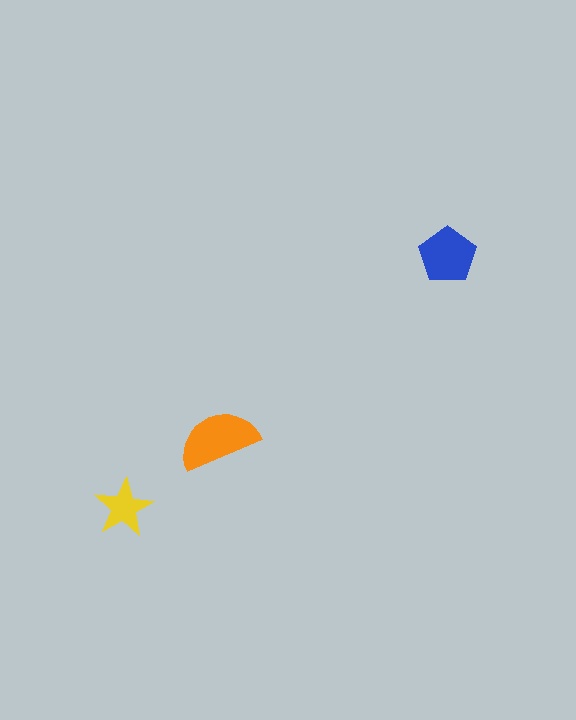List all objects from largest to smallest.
The orange semicircle, the blue pentagon, the yellow star.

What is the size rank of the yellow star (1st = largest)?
3rd.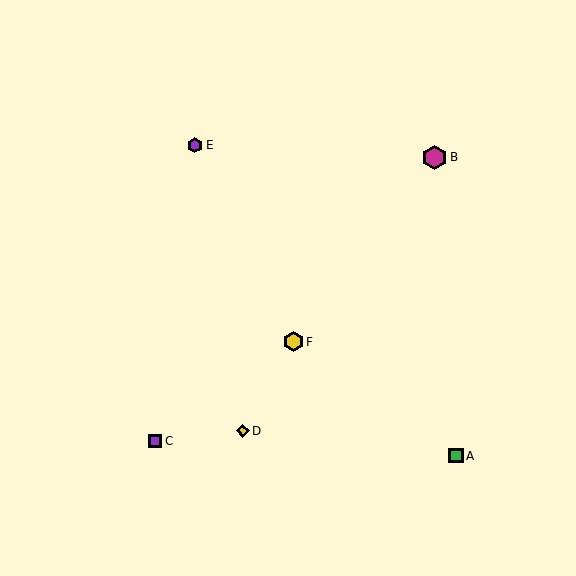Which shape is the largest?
The magenta hexagon (labeled B) is the largest.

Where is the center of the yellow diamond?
The center of the yellow diamond is at (243, 431).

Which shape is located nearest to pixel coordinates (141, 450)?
The purple square (labeled C) at (155, 441) is nearest to that location.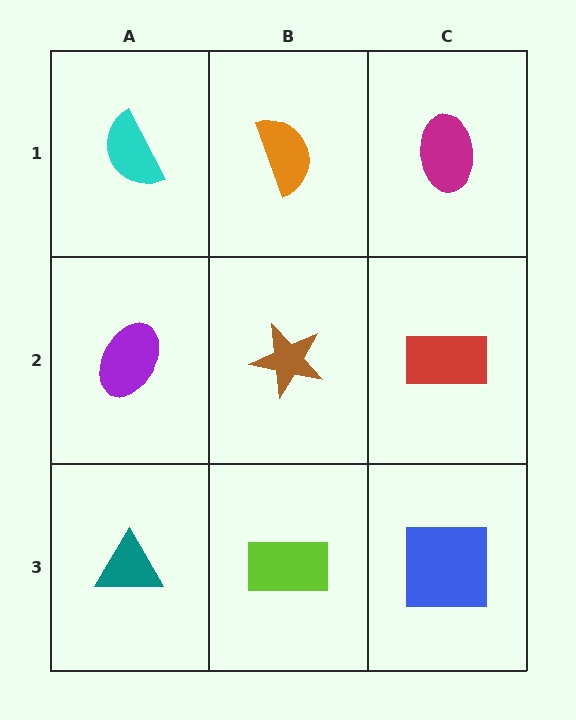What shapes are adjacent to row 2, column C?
A magenta ellipse (row 1, column C), a blue square (row 3, column C), a brown star (row 2, column B).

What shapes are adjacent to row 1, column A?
A purple ellipse (row 2, column A), an orange semicircle (row 1, column B).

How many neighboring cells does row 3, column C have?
2.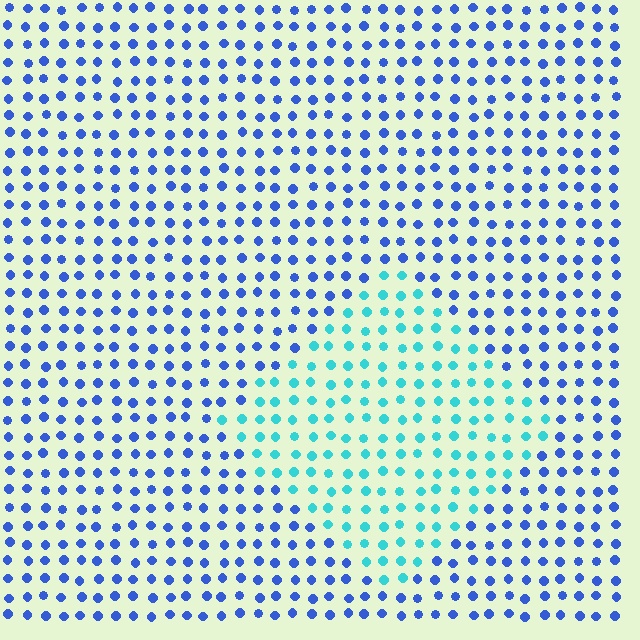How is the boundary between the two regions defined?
The boundary is defined purely by a slight shift in hue (about 45 degrees). Spacing, size, and orientation are identical on both sides.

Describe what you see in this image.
The image is filled with small blue elements in a uniform arrangement. A diamond-shaped region is visible where the elements are tinted to a slightly different hue, forming a subtle color boundary.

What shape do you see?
I see a diamond.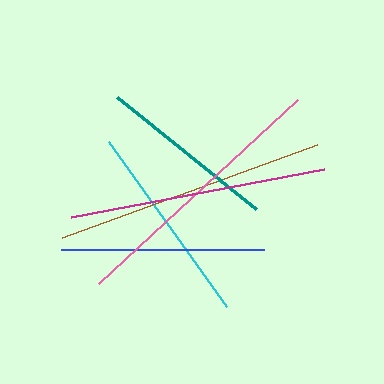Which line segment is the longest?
The pink line is the longest at approximately 272 pixels.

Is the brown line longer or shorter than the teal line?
The brown line is longer than the teal line.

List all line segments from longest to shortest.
From longest to shortest: pink, brown, magenta, blue, cyan, teal.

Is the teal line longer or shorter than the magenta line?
The magenta line is longer than the teal line.